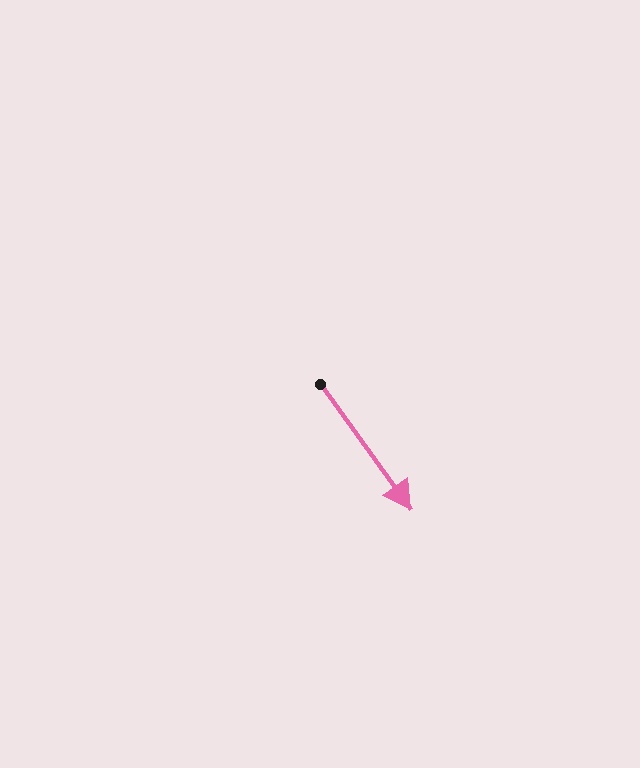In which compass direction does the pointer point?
Southeast.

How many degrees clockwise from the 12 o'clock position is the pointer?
Approximately 144 degrees.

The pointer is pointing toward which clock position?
Roughly 5 o'clock.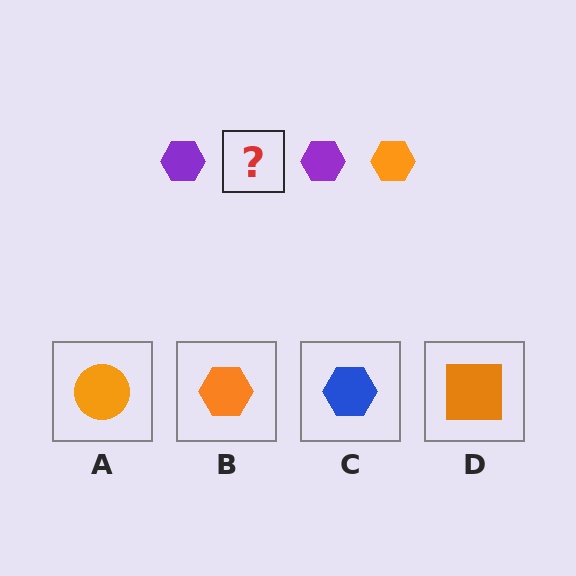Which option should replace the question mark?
Option B.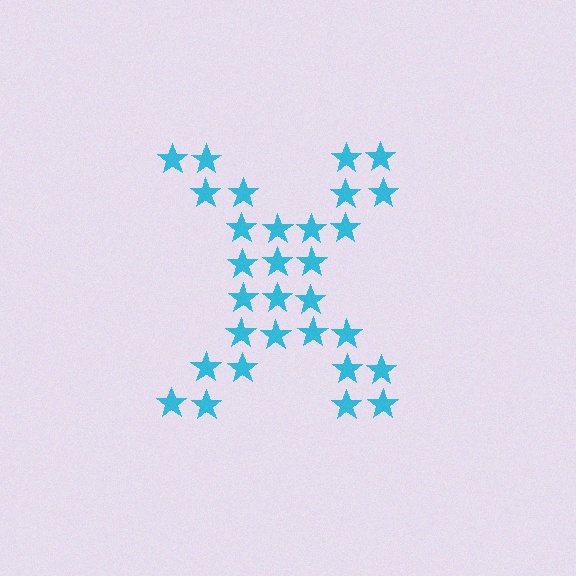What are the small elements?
The small elements are stars.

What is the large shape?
The large shape is the letter X.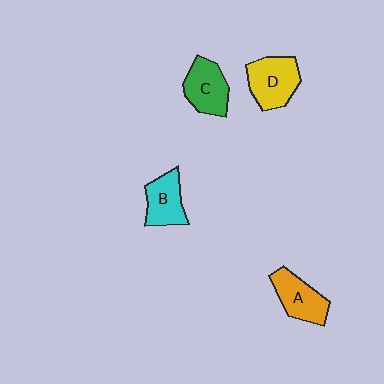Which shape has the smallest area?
Shape B (cyan).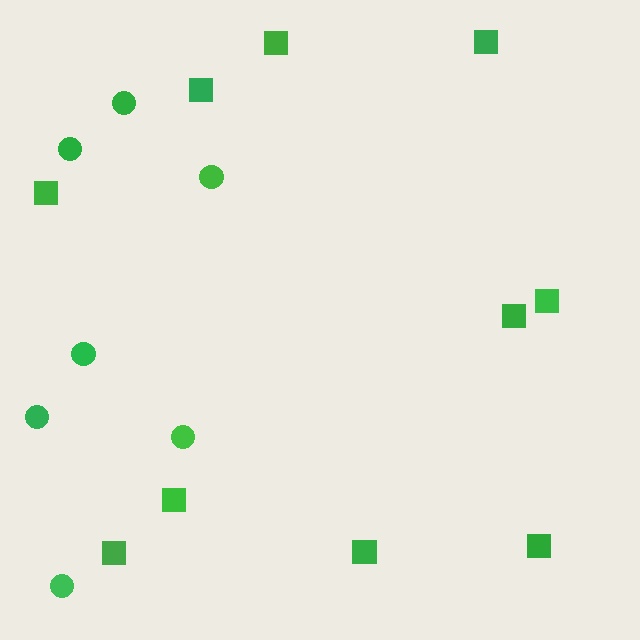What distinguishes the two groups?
There are 2 groups: one group of circles (7) and one group of squares (10).